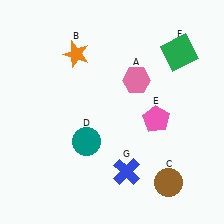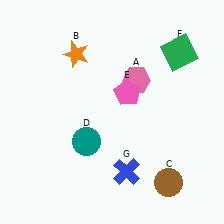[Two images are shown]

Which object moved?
The pink pentagon (E) moved left.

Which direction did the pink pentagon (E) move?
The pink pentagon (E) moved left.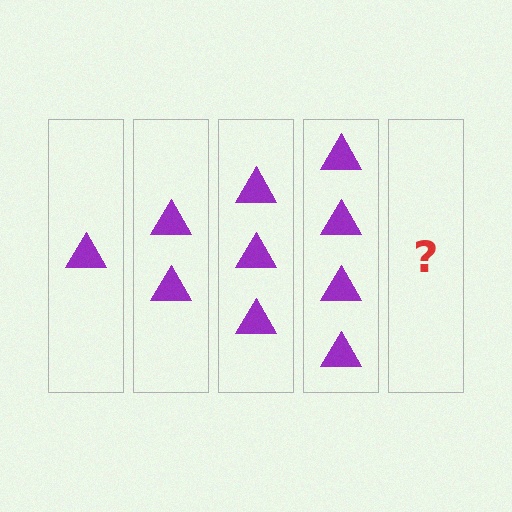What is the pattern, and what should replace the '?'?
The pattern is that each step adds one more triangle. The '?' should be 5 triangles.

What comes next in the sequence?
The next element should be 5 triangles.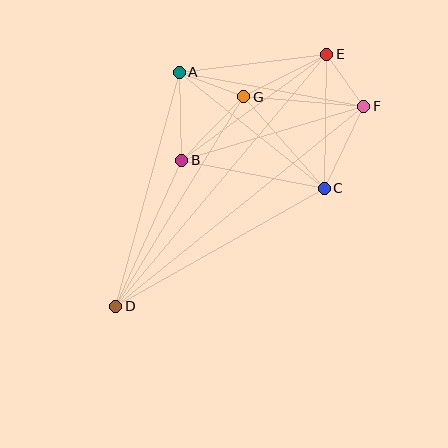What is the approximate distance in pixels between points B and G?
The distance between B and G is approximately 89 pixels.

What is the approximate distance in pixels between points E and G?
The distance between E and G is approximately 93 pixels.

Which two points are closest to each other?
Points E and F are closest to each other.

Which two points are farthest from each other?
Points D and E are farthest from each other.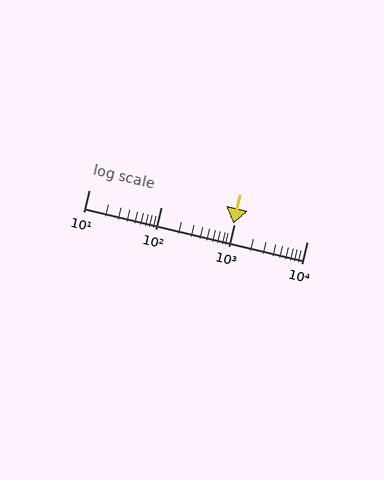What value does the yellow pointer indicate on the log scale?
The pointer indicates approximately 970.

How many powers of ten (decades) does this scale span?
The scale spans 3 decades, from 10 to 10000.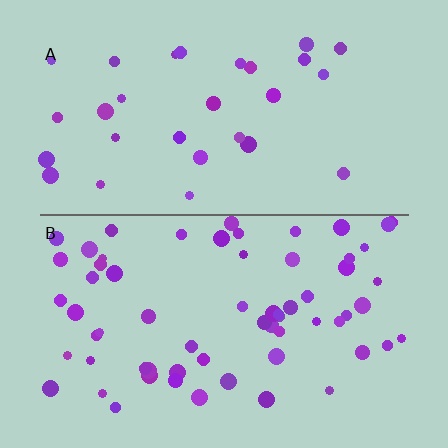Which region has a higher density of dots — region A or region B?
B (the bottom).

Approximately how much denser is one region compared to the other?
Approximately 2.1× — region B over region A.